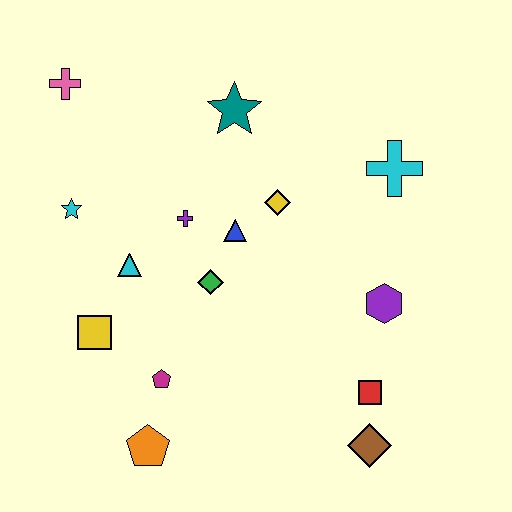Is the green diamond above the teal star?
No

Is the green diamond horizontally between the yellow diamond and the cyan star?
Yes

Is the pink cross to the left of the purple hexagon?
Yes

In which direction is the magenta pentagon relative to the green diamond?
The magenta pentagon is below the green diamond.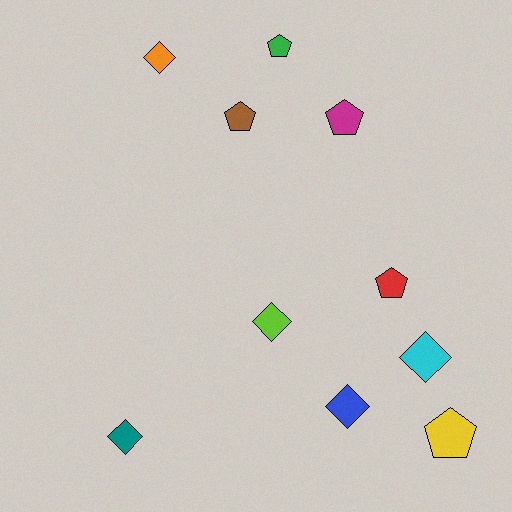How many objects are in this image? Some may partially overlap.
There are 10 objects.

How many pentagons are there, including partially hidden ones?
There are 5 pentagons.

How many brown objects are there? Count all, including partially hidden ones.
There is 1 brown object.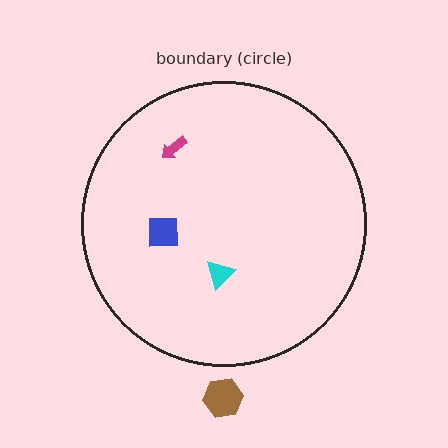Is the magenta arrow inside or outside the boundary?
Inside.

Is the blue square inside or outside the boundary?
Inside.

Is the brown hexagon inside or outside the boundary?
Outside.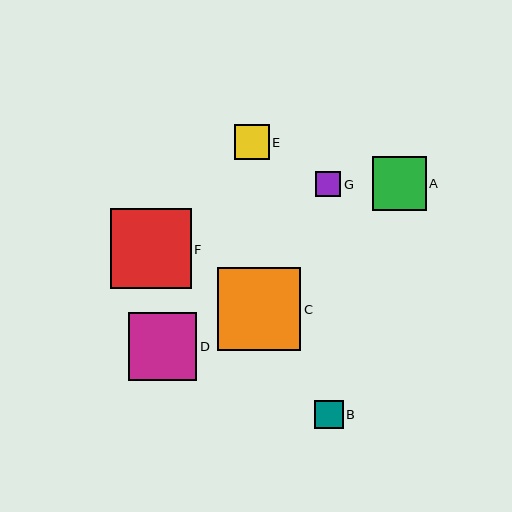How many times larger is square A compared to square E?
Square A is approximately 1.5 times the size of square E.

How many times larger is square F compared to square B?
Square F is approximately 2.8 times the size of square B.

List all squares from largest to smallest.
From largest to smallest: C, F, D, A, E, B, G.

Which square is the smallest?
Square G is the smallest with a size of approximately 25 pixels.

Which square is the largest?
Square C is the largest with a size of approximately 83 pixels.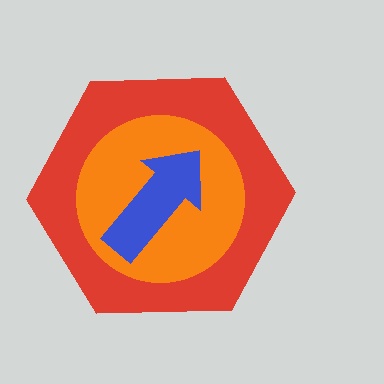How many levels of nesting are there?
3.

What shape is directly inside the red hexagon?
The orange circle.